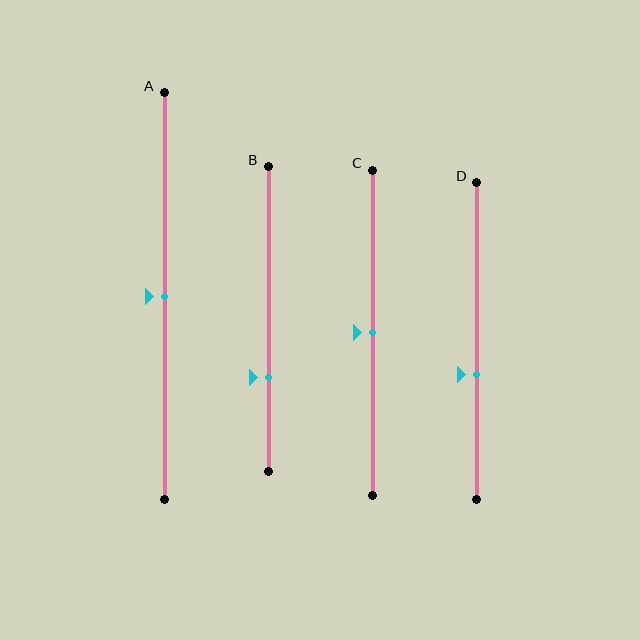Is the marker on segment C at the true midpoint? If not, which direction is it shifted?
Yes, the marker on segment C is at the true midpoint.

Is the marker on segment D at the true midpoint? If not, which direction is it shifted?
No, the marker on segment D is shifted downward by about 10% of the segment length.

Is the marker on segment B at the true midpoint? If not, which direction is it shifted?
No, the marker on segment B is shifted downward by about 19% of the segment length.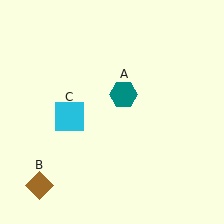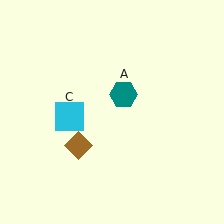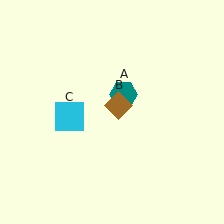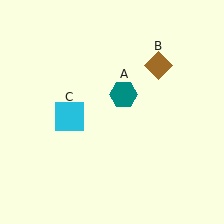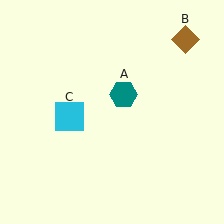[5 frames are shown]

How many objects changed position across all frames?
1 object changed position: brown diamond (object B).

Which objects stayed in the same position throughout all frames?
Teal hexagon (object A) and cyan square (object C) remained stationary.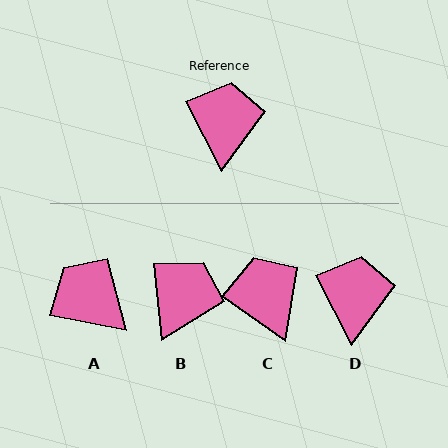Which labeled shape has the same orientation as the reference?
D.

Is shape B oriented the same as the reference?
No, it is off by about 22 degrees.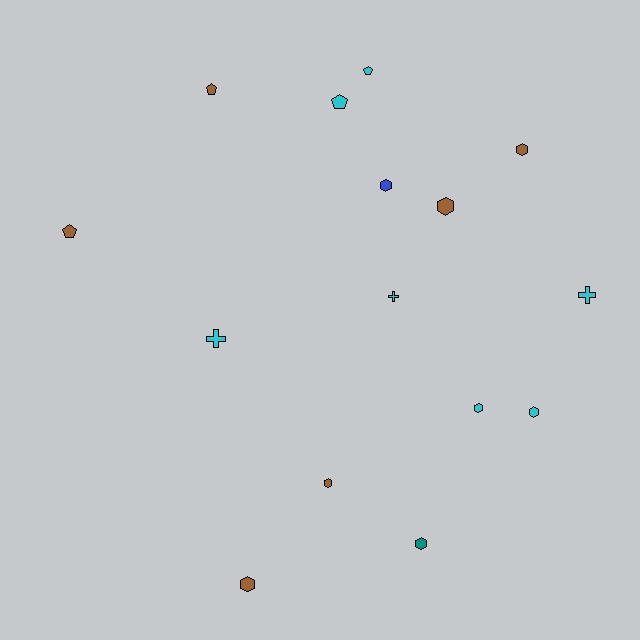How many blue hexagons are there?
There is 1 blue hexagon.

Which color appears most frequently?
Cyan, with 7 objects.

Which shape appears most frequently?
Hexagon, with 8 objects.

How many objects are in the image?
There are 15 objects.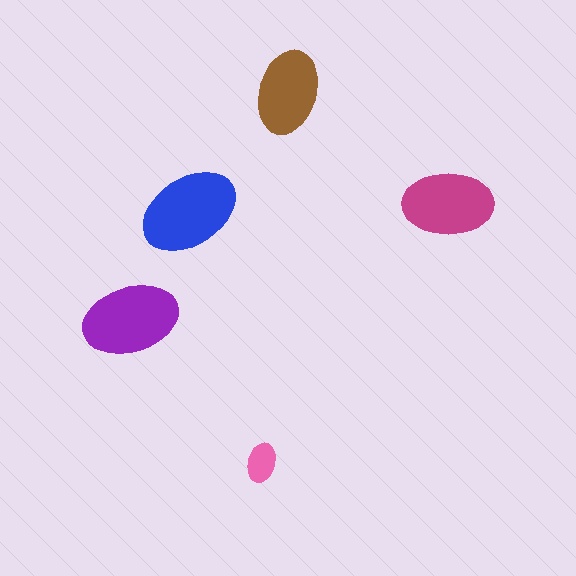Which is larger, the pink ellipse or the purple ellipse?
The purple one.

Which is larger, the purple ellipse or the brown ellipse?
The purple one.